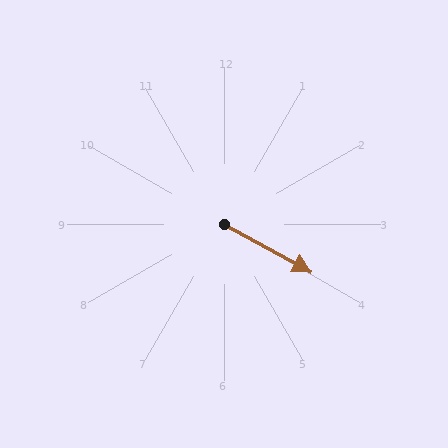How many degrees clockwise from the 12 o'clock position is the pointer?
Approximately 119 degrees.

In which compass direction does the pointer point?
Southeast.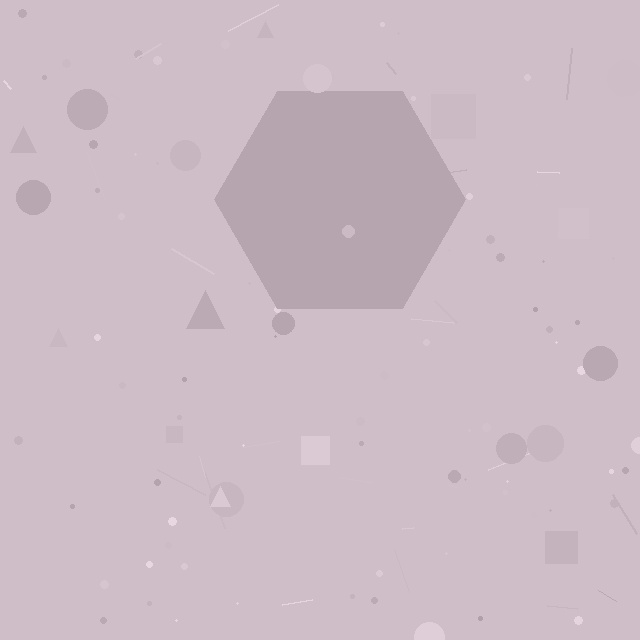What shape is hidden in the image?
A hexagon is hidden in the image.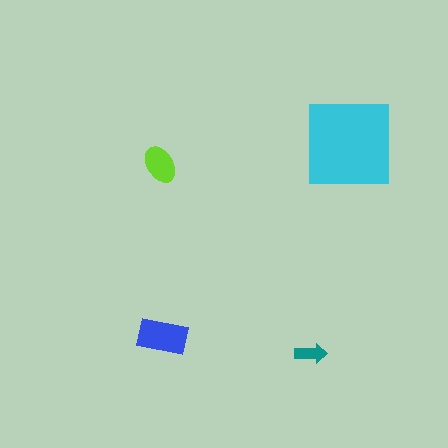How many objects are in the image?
There are 4 objects in the image.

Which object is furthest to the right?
The cyan square is rightmost.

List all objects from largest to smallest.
The cyan square, the blue rectangle, the lime ellipse, the teal arrow.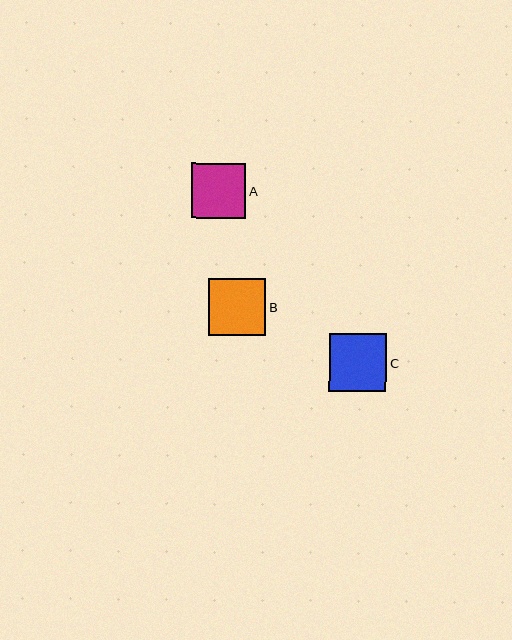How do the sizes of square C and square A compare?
Square C and square A are approximately the same size.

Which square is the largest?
Square C is the largest with a size of approximately 58 pixels.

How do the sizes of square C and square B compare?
Square C and square B are approximately the same size.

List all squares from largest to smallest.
From largest to smallest: C, B, A.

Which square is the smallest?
Square A is the smallest with a size of approximately 55 pixels.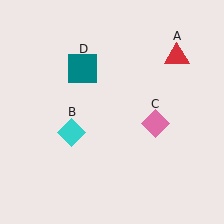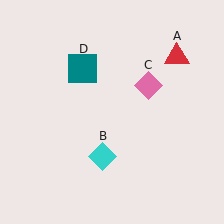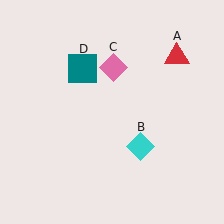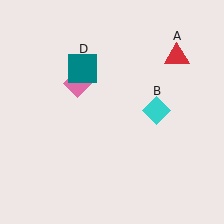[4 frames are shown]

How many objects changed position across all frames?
2 objects changed position: cyan diamond (object B), pink diamond (object C).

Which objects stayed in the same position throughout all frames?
Red triangle (object A) and teal square (object D) remained stationary.